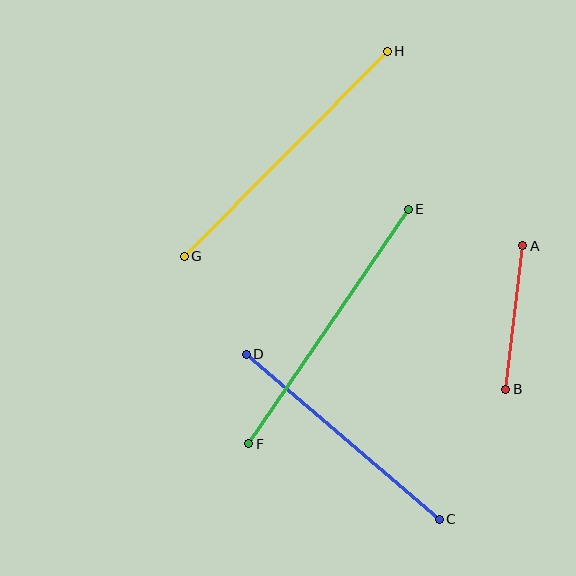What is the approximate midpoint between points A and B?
The midpoint is at approximately (514, 317) pixels.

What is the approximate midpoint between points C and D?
The midpoint is at approximately (343, 437) pixels.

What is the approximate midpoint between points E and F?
The midpoint is at approximately (329, 326) pixels.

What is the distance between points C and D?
The distance is approximately 254 pixels.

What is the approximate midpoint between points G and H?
The midpoint is at approximately (286, 154) pixels.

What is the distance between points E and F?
The distance is approximately 284 pixels.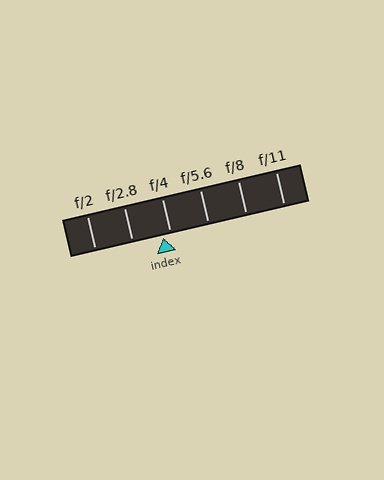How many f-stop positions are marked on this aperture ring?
There are 6 f-stop positions marked.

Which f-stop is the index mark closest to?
The index mark is closest to f/4.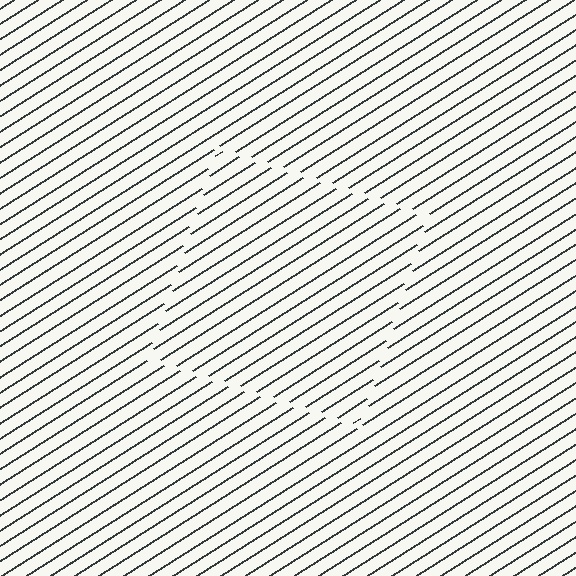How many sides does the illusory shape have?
4 sides — the line-ends trace a square.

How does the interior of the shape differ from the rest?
The interior of the shape contains the same grating, shifted by half a period — the contour is defined by the phase discontinuity where line-ends from the inner and outer gratings abut.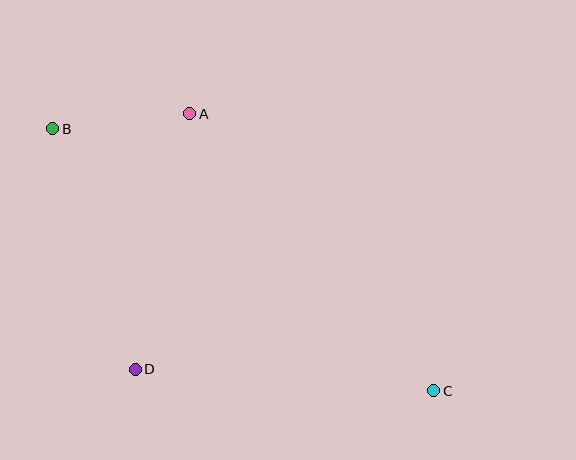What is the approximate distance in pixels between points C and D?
The distance between C and D is approximately 299 pixels.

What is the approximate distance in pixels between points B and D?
The distance between B and D is approximately 254 pixels.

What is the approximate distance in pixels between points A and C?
The distance between A and C is approximately 369 pixels.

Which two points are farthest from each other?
Points B and C are farthest from each other.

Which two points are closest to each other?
Points A and B are closest to each other.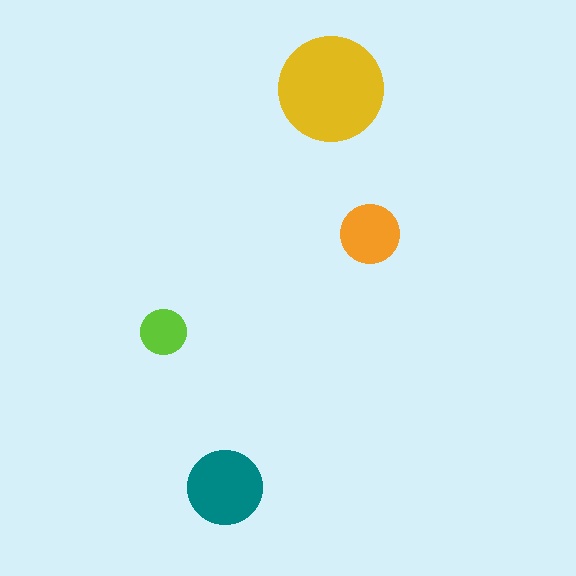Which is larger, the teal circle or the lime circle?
The teal one.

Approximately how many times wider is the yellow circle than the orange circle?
About 2 times wider.